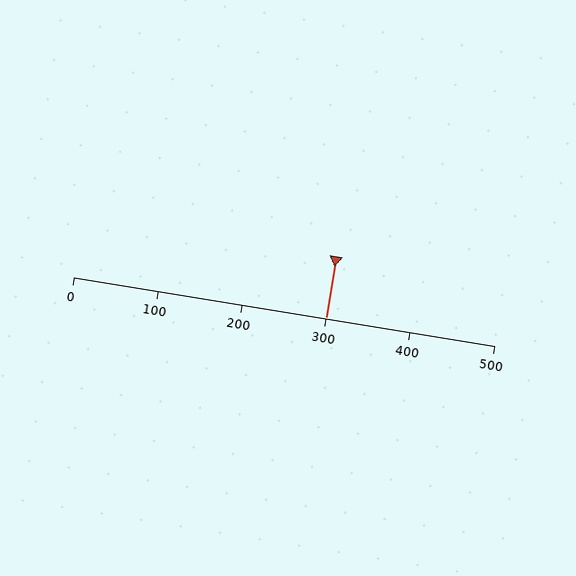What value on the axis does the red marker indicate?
The marker indicates approximately 300.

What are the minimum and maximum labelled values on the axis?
The axis runs from 0 to 500.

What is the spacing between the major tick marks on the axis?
The major ticks are spaced 100 apart.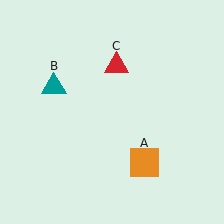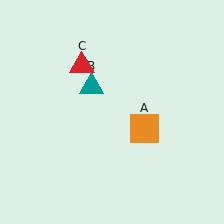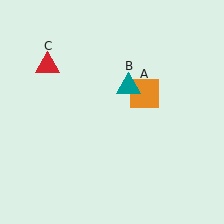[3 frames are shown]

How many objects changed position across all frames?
3 objects changed position: orange square (object A), teal triangle (object B), red triangle (object C).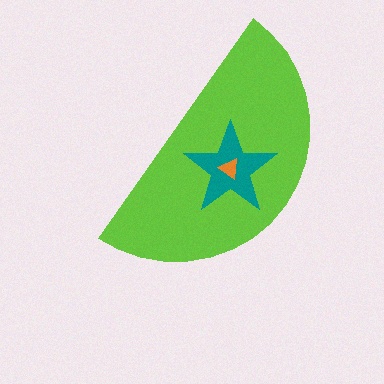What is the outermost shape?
The lime semicircle.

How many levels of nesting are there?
3.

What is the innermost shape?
The orange triangle.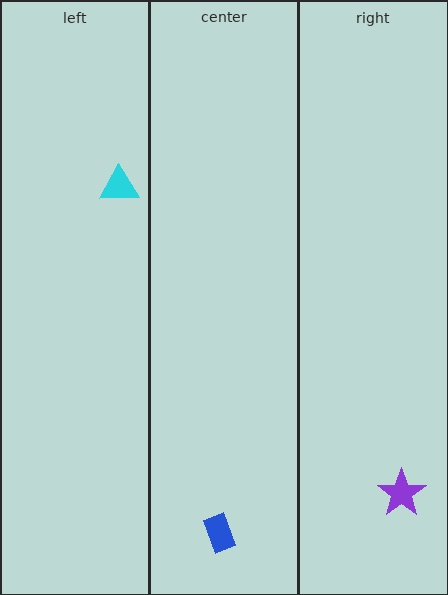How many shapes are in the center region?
1.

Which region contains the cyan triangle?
The left region.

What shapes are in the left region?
The cyan triangle.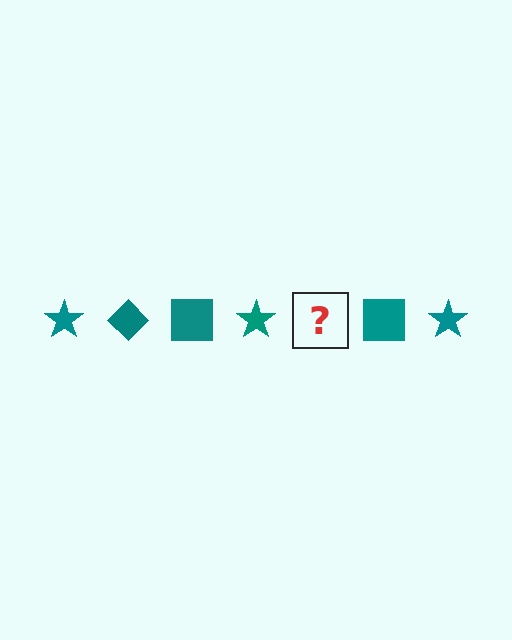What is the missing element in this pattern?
The missing element is a teal diamond.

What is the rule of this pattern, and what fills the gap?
The rule is that the pattern cycles through star, diamond, square shapes in teal. The gap should be filled with a teal diamond.